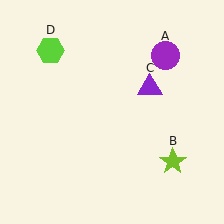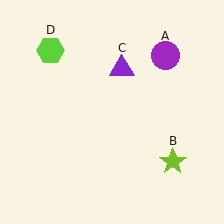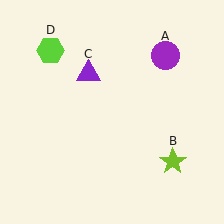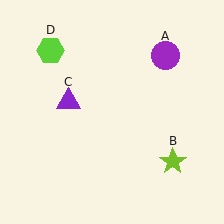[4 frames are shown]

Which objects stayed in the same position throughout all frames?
Purple circle (object A) and lime star (object B) and lime hexagon (object D) remained stationary.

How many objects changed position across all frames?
1 object changed position: purple triangle (object C).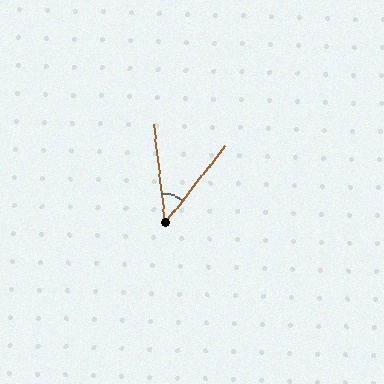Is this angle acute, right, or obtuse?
It is acute.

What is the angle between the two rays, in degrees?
Approximately 45 degrees.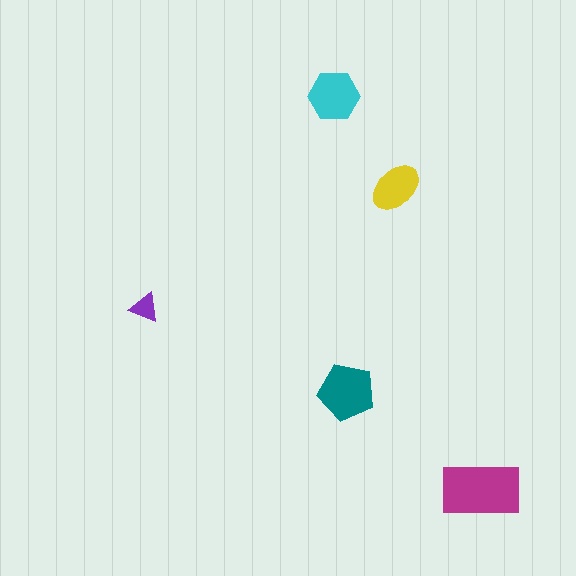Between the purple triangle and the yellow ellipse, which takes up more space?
The yellow ellipse.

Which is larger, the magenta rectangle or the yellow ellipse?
The magenta rectangle.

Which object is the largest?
The magenta rectangle.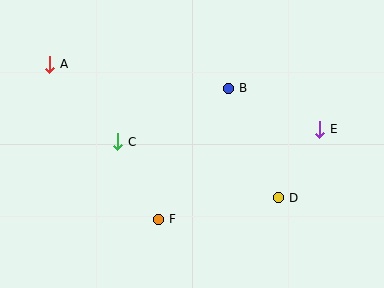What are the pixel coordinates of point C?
Point C is at (118, 142).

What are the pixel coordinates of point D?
Point D is at (279, 198).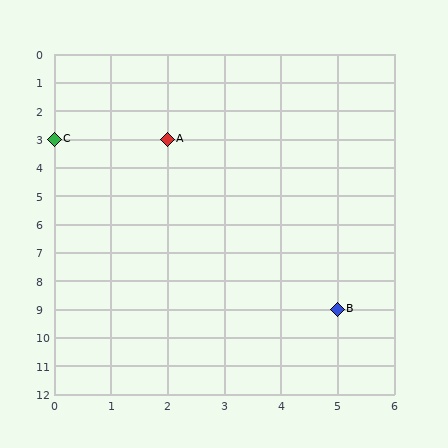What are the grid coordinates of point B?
Point B is at grid coordinates (5, 9).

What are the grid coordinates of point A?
Point A is at grid coordinates (2, 3).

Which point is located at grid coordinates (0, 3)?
Point C is at (0, 3).